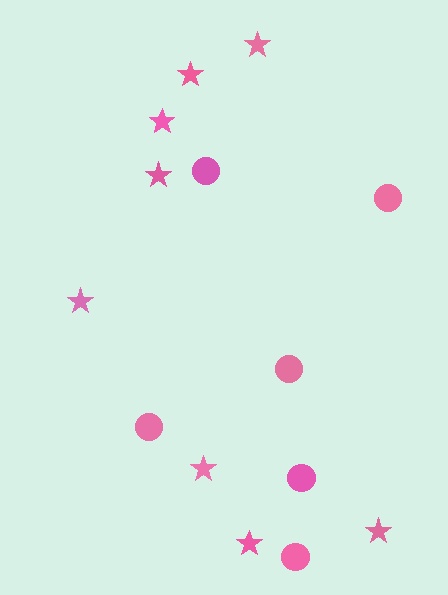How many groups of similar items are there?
There are 2 groups: one group of stars (8) and one group of circles (6).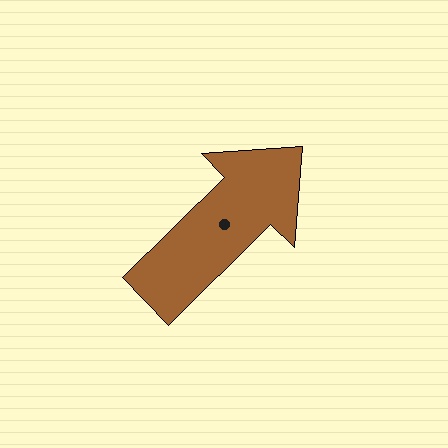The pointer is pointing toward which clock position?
Roughly 2 o'clock.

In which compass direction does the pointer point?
Northeast.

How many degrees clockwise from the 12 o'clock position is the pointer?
Approximately 45 degrees.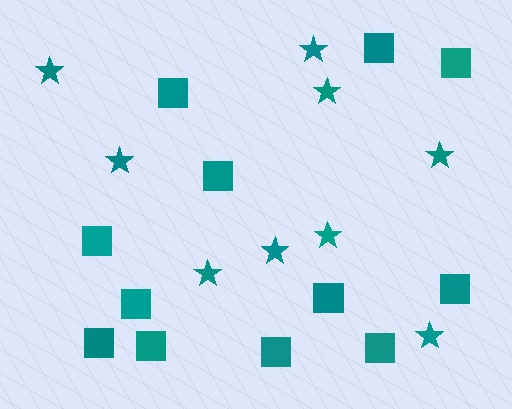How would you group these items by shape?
There are 2 groups: one group of stars (9) and one group of squares (12).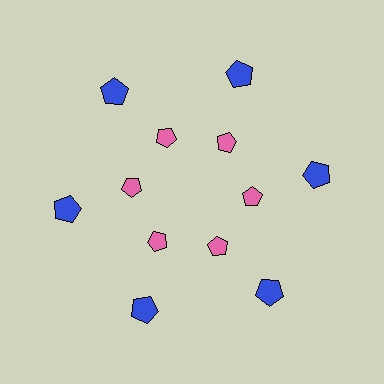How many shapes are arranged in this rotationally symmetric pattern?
There are 12 shapes, arranged in 6 groups of 2.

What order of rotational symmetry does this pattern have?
This pattern has 6-fold rotational symmetry.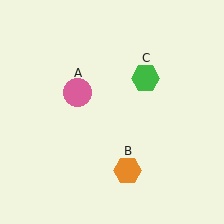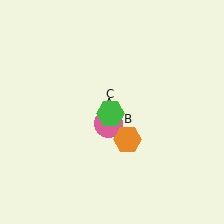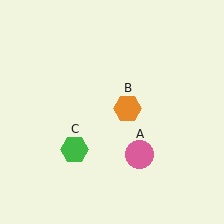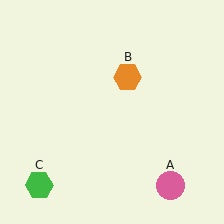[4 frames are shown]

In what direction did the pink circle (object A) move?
The pink circle (object A) moved down and to the right.